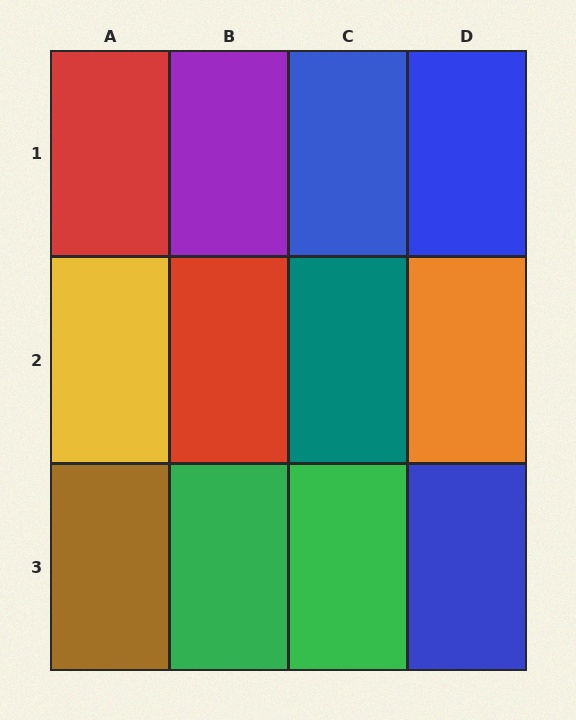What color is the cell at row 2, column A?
Yellow.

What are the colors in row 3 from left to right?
Brown, green, green, blue.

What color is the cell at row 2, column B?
Red.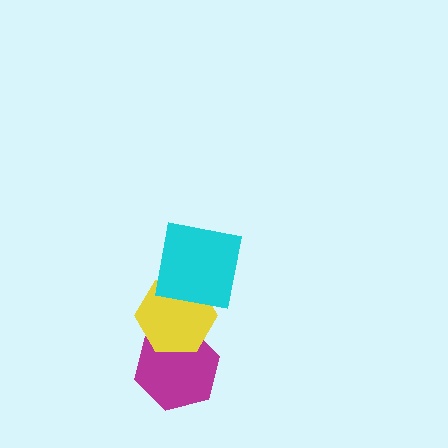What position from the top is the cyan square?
The cyan square is 1st from the top.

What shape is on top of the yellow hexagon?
The cyan square is on top of the yellow hexagon.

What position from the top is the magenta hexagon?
The magenta hexagon is 3rd from the top.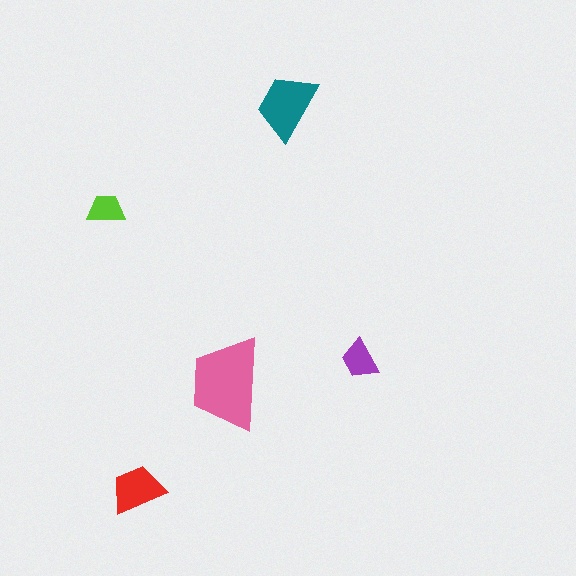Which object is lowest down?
The red trapezoid is bottommost.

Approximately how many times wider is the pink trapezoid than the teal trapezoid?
About 1.5 times wider.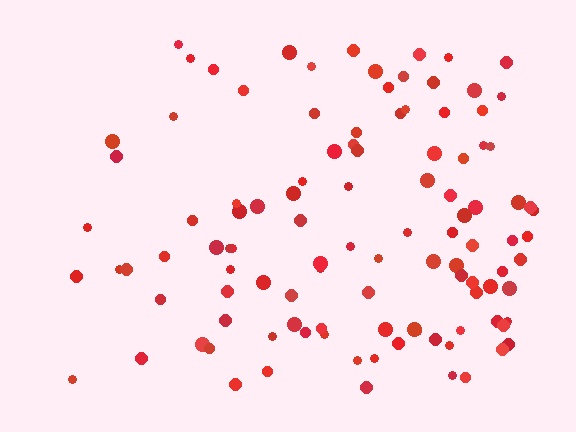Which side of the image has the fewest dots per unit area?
The left.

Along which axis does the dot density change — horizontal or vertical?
Horizontal.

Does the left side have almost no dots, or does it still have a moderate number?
Still a moderate number, just noticeably fewer than the right.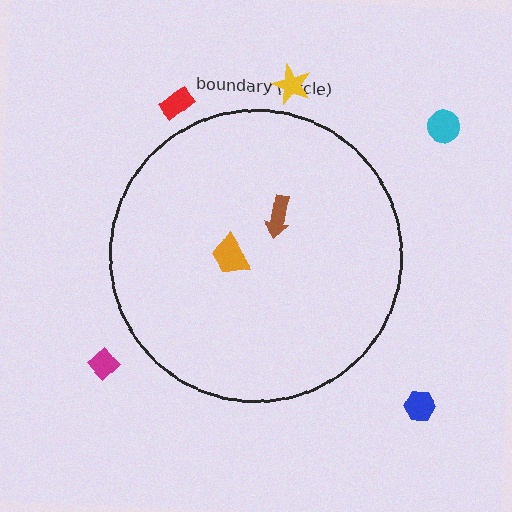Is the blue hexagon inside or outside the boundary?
Outside.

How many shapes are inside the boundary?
2 inside, 5 outside.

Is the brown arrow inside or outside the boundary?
Inside.